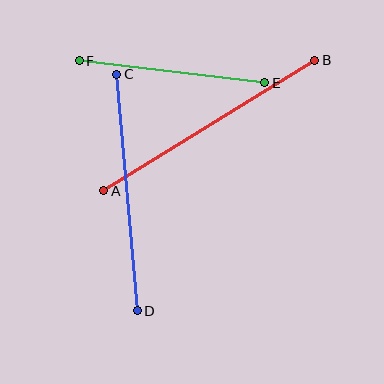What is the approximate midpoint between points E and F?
The midpoint is at approximately (172, 72) pixels.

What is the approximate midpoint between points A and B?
The midpoint is at approximately (209, 125) pixels.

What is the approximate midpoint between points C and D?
The midpoint is at approximately (127, 192) pixels.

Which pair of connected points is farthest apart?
Points A and B are farthest apart.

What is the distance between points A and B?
The distance is approximately 248 pixels.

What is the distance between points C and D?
The distance is approximately 237 pixels.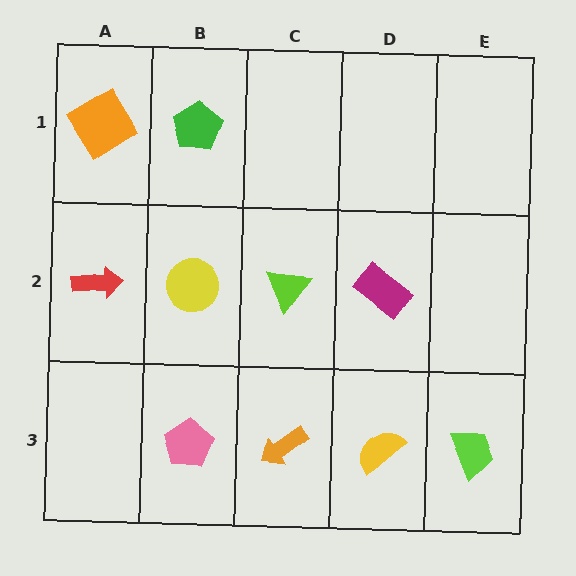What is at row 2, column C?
A lime triangle.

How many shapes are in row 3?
4 shapes.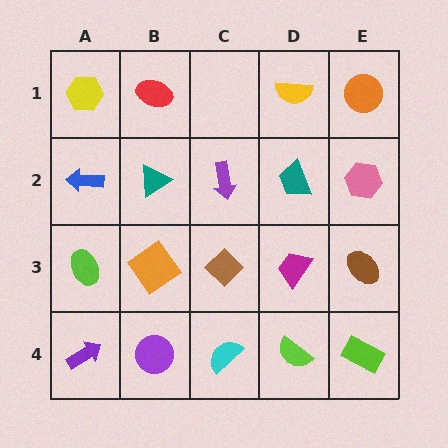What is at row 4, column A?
A purple arrow.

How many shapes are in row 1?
4 shapes.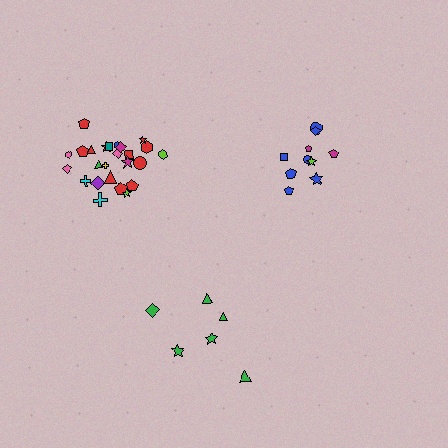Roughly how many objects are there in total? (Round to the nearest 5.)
Roughly 40 objects in total.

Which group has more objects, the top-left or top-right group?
The top-left group.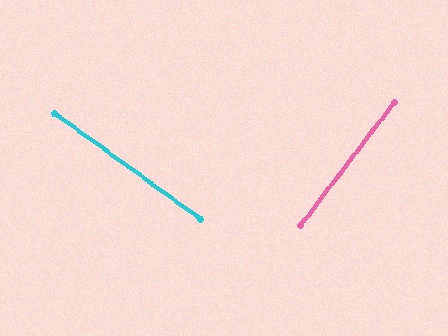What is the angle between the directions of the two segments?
Approximately 88 degrees.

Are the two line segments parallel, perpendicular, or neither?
Perpendicular — they meet at approximately 88°.